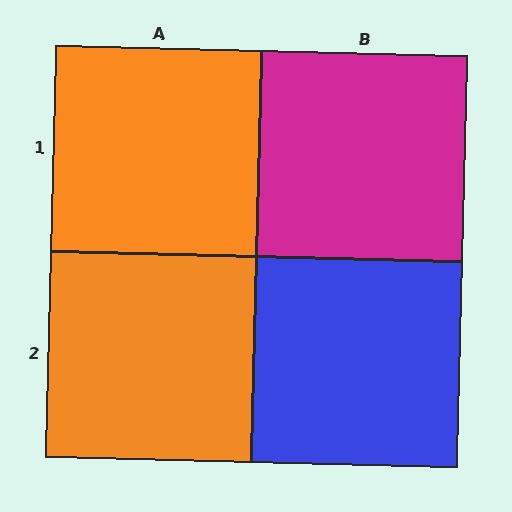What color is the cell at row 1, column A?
Orange.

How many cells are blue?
1 cell is blue.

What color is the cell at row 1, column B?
Magenta.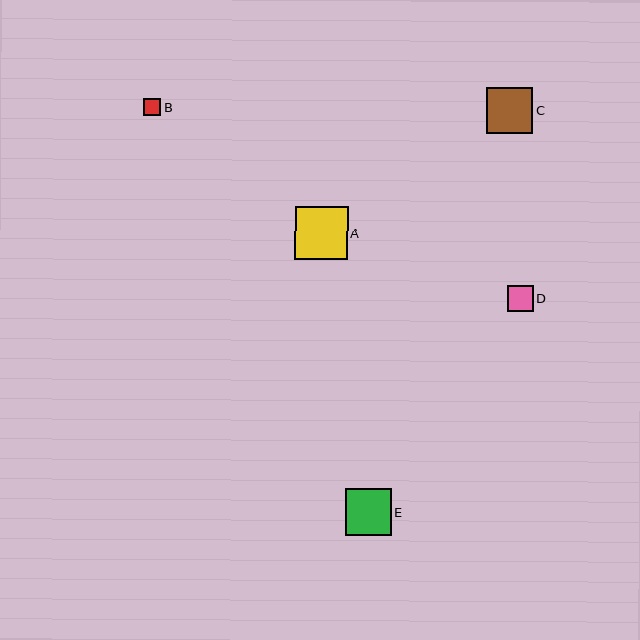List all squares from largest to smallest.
From largest to smallest: A, C, E, D, B.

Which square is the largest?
Square A is the largest with a size of approximately 53 pixels.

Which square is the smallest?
Square B is the smallest with a size of approximately 17 pixels.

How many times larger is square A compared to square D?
Square A is approximately 2.1 times the size of square D.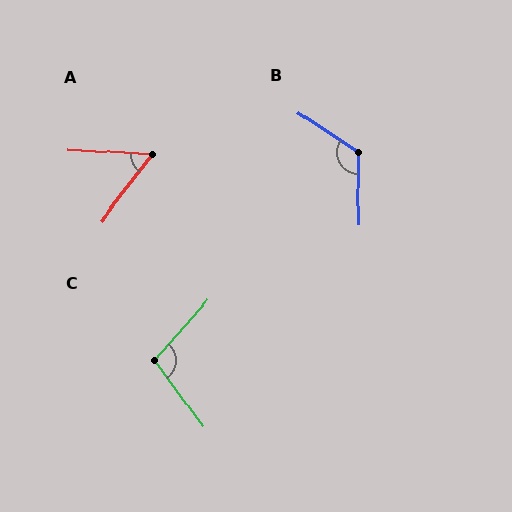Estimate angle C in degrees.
Approximately 102 degrees.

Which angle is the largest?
B, at approximately 123 degrees.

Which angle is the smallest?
A, at approximately 56 degrees.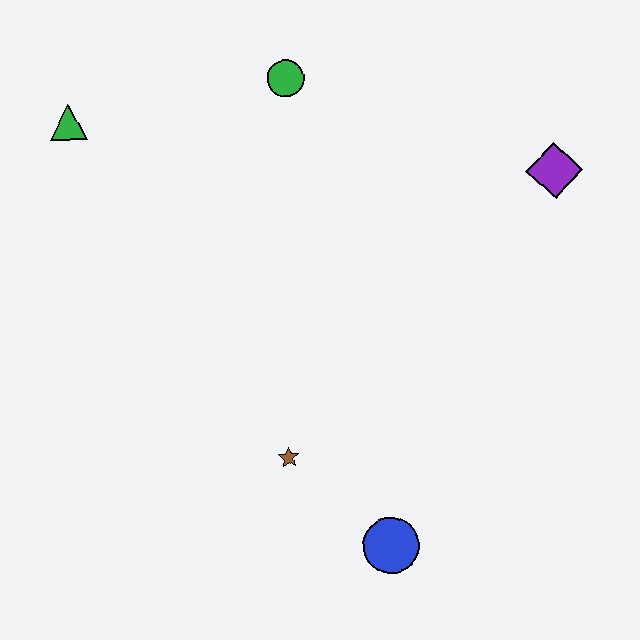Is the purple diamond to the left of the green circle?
No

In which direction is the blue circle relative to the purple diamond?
The blue circle is below the purple diamond.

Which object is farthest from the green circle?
The blue circle is farthest from the green circle.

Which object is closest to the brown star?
The blue circle is closest to the brown star.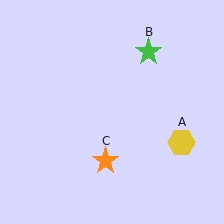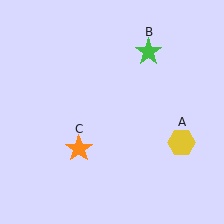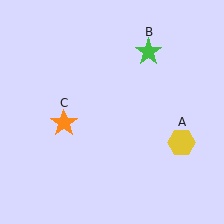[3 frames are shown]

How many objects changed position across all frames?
1 object changed position: orange star (object C).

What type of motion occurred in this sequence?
The orange star (object C) rotated clockwise around the center of the scene.